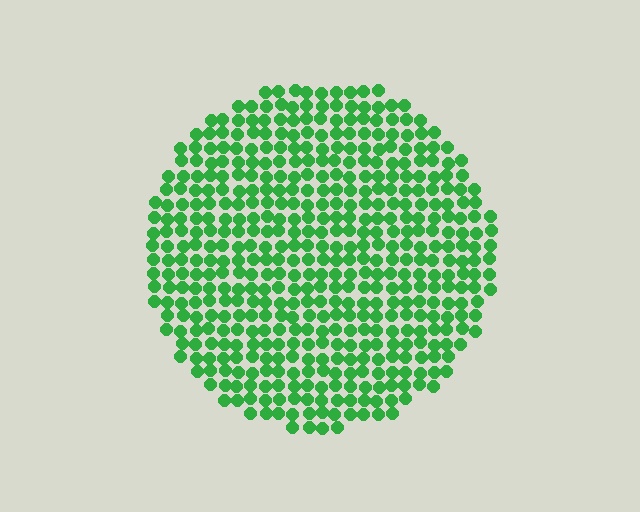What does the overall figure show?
The overall figure shows a circle.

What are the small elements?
The small elements are circles.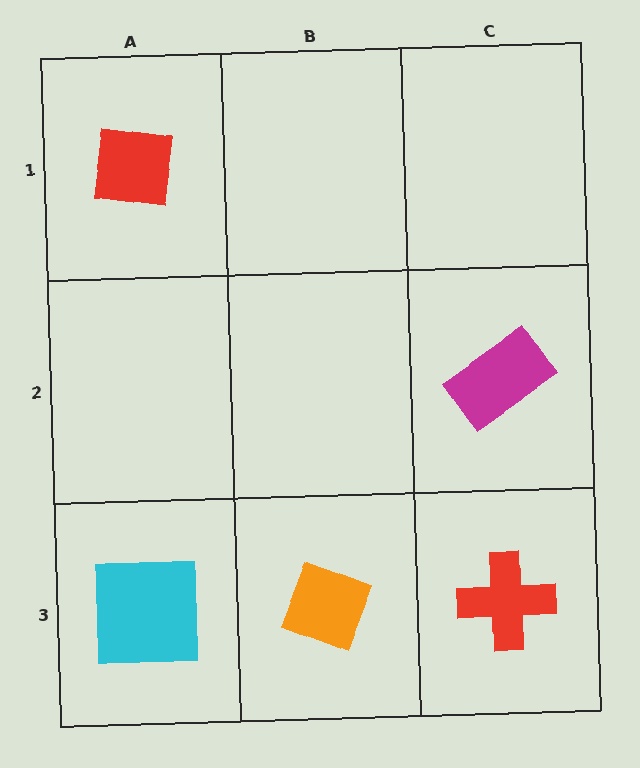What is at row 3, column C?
A red cross.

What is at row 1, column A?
A red square.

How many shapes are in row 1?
1 shape.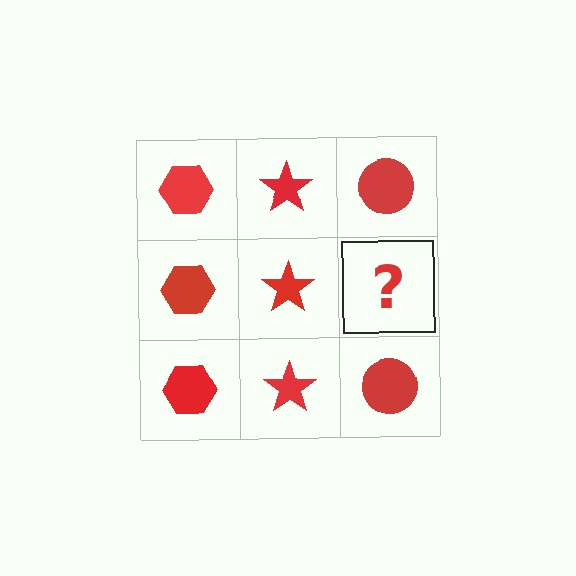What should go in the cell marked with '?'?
The missing cell should contain a red circle.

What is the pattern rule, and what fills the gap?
The rule is that each column has a consistent shape. The gap should be filled with a red circle.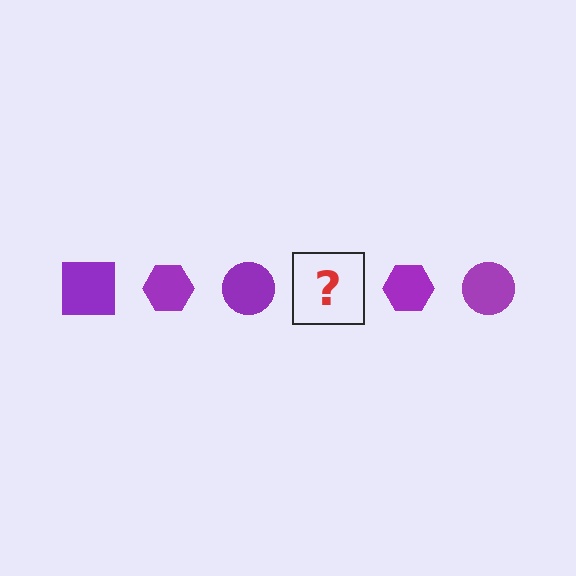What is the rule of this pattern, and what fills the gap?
The rule is that the pattern cycles through square, hexagon, circle shapes in purple. The gap should be filled with a purple square.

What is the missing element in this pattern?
The missing element is a purple square.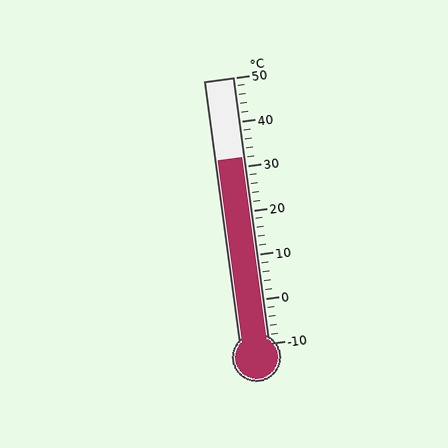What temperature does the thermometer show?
The thermometer shows approximately 32°C.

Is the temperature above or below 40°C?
The temperature is below 40°C.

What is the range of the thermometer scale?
The thermometer scale ranges from -10°C to 50°C.